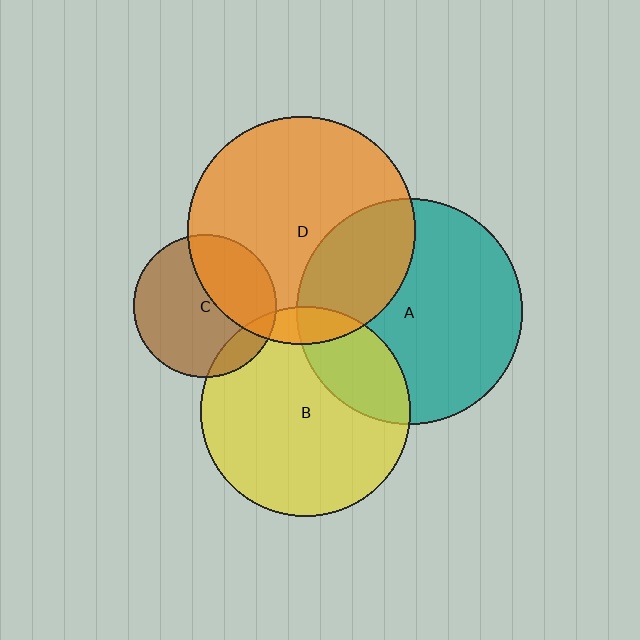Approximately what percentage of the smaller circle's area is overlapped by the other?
Approximately 30%.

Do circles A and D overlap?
Yes.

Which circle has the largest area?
Circle D (orange).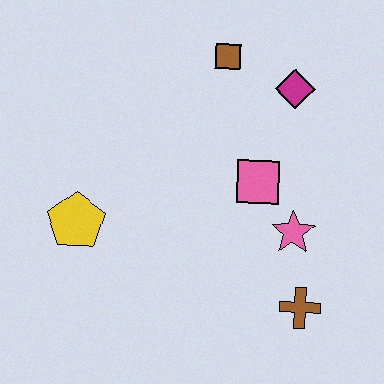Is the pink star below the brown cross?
No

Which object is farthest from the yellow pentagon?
The magenta diamond is farthest from the yellow pentagon.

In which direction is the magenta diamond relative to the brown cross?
The magenta diamond is above the brown cross.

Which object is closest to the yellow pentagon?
The pink square is closest to the yellow pentagon.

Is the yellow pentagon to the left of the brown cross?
Yes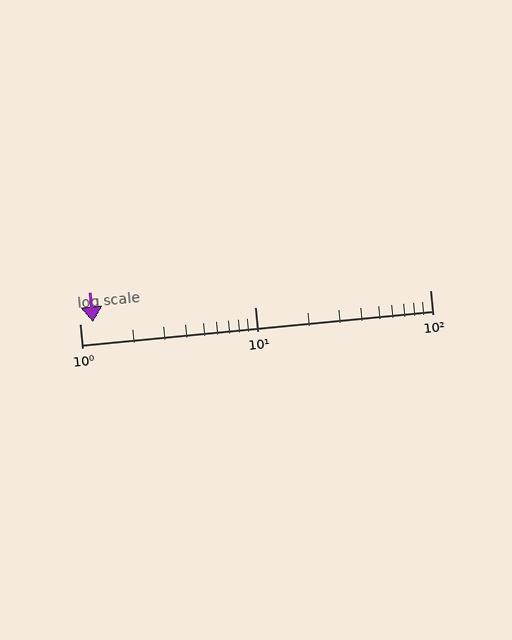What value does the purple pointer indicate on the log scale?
The pointer indicates approximately 1.2.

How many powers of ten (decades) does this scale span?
The scale spans 2 decades, from 1 to 100.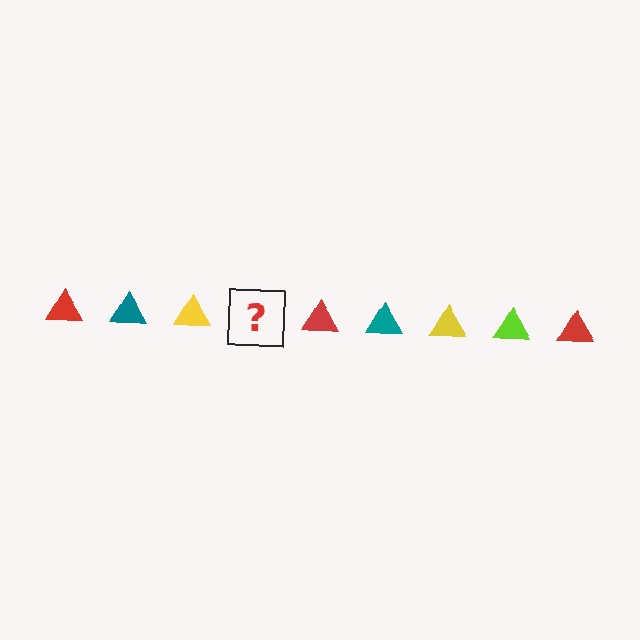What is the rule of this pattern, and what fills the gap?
The rule is that the pattern cycles through red, teal, yellow, lime triangles. The gap should be filled with a lime triangle.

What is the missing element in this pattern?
The missing element is a lime triangle.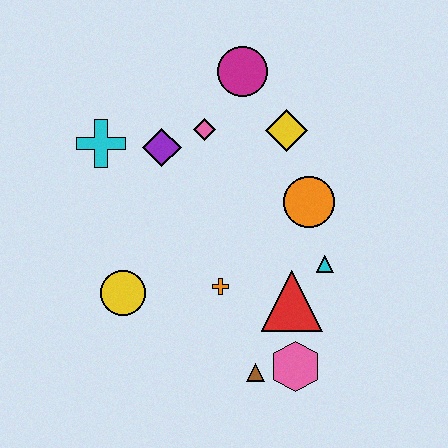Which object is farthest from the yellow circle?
The magenta circle is farthest from the yellow circle.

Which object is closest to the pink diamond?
The purple diamond is closest to the pink diamond.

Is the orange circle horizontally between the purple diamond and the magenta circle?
No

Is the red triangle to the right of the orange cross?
Yes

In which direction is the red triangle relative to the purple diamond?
The red triangle is below the purple diamond.